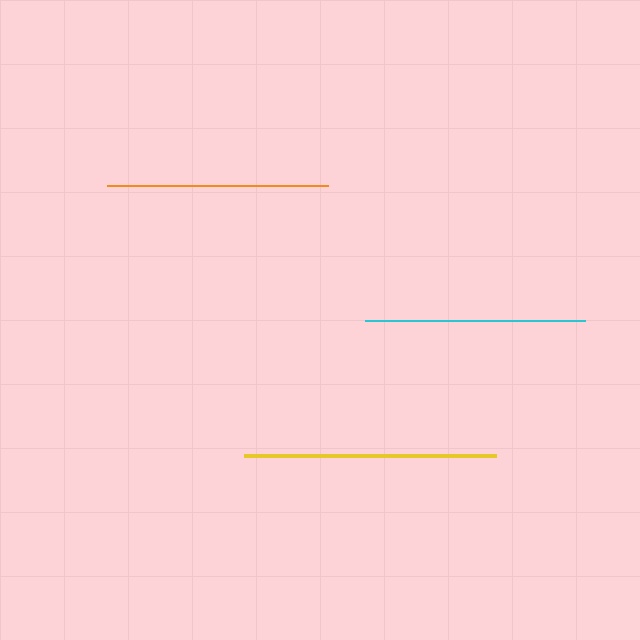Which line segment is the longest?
The yellow line is the longest at approximately 252 pixels.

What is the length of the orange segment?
The orange segment is approximately 221 pixels long.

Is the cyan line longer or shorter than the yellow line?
The yellow line is longer than the cyan line.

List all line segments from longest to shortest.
From longest to shortest: yellow, orange, cyan.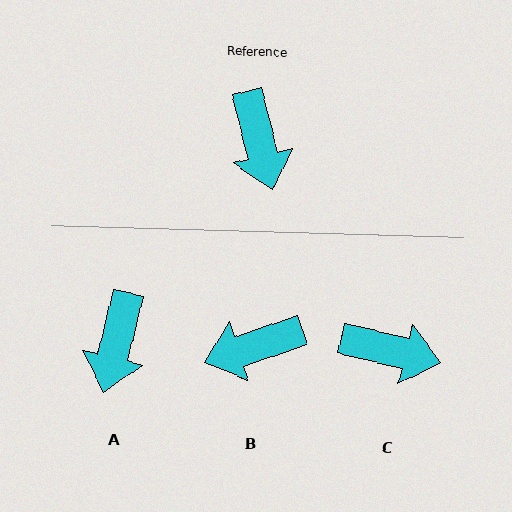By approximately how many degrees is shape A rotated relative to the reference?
Approximately 28 degrees clockwise.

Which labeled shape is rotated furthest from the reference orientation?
B, about 86 degrees away.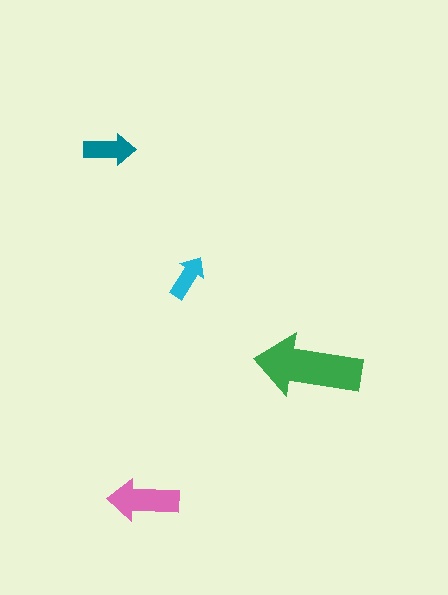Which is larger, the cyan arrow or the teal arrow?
The teal one.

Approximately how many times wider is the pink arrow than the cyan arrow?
About 1.5 times wider.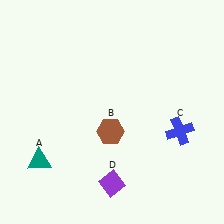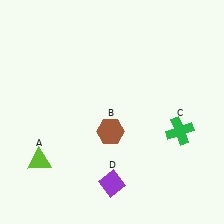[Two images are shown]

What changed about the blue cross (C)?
In Image 1, C is blue. In Image 2, it changed to green.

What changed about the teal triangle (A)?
In Image 1, A is teal. In Image 2, it changed to lime.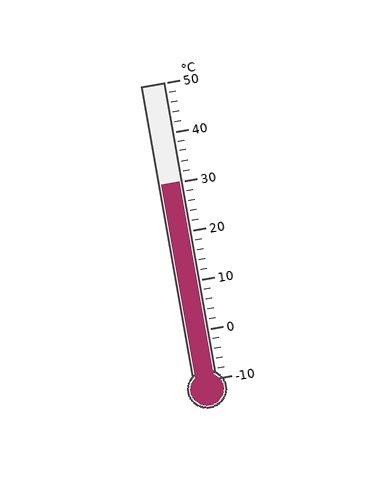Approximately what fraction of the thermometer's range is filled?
The thermometer is filled to approximately 65% of its range.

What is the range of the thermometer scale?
The thermometer scale ranges from -10°C to 50°C.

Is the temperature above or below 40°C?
The temperature is below 40°C.